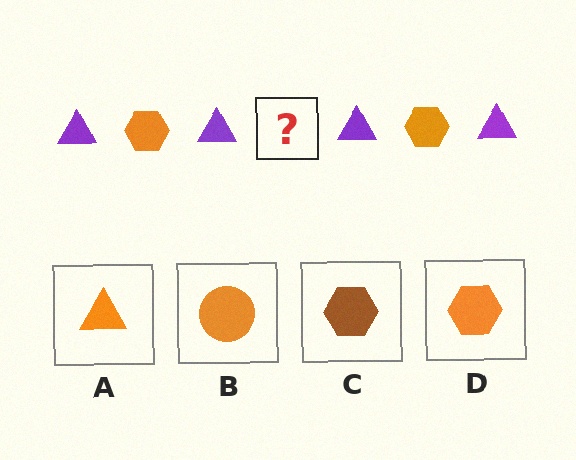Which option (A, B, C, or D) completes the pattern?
D.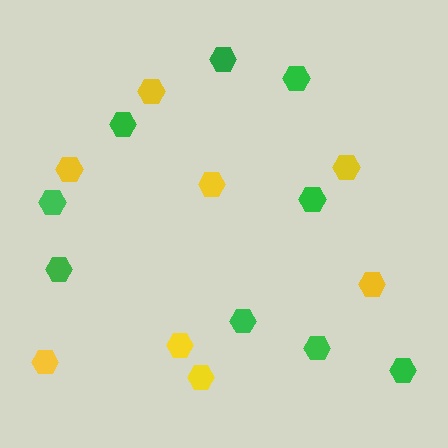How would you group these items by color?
There are 2 groups: one group of yellow hexagons (8) and one group of green hexagons (9).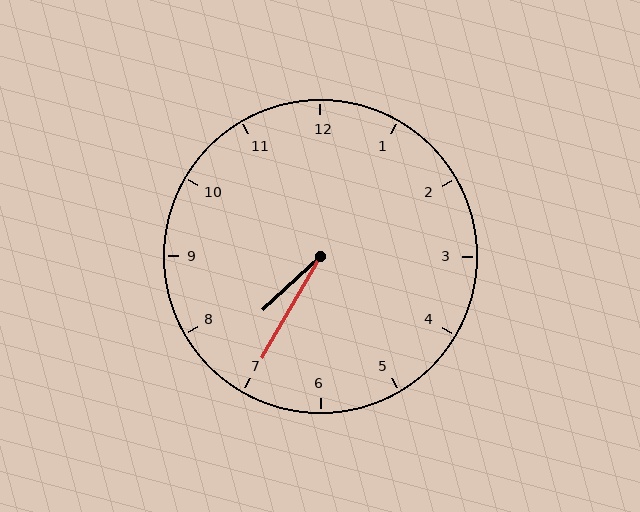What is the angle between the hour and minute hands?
Approximately 18 degrees.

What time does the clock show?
7:35.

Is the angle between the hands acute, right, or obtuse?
It is acute.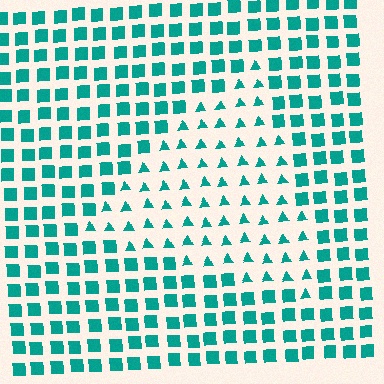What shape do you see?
I see a triangle.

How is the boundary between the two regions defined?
The boundary is defined by a change in element shape: triangles inside vs. squares outside. All elements share the same color and spacing.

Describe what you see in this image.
The image is filled with small teal elements arranged in a uniform grid. A triangle-shaped region contains triangles, while the surrounding area contains squares. The boundary is defined purely by the change in element shape.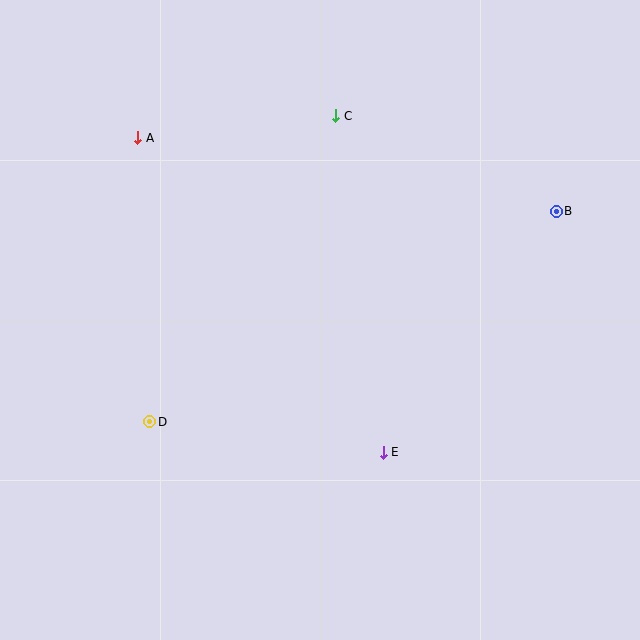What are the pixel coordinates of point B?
Point B is at (556, 211).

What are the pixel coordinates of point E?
Point E is at (383, 452).